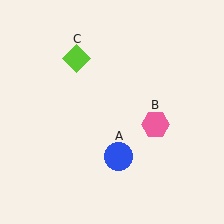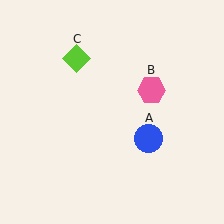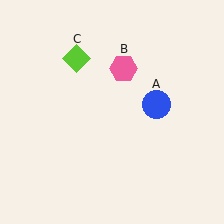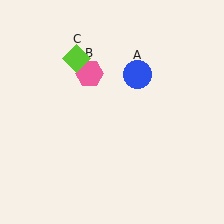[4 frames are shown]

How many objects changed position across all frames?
2 objects changed position: blue circle (object A), pink hexagon (object B).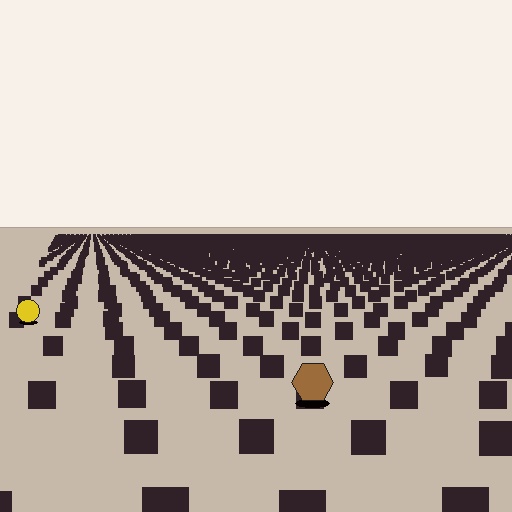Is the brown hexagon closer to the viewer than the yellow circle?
Yes. The brown hexagon is closer — you can tell from the texture gradient: the ground texture is coarser near it.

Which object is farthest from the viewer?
The yellow circle is farthest from the viewer. It appears smaller and the ground texture around it is denser.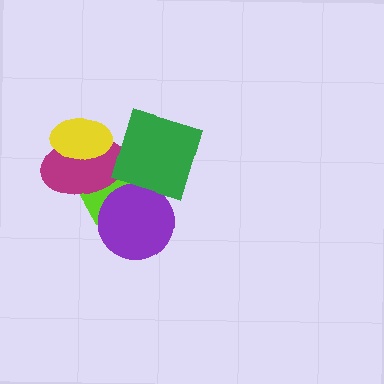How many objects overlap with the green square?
1 object overlaps with the green square.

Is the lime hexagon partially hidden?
Yes, it is partially covered by another shape.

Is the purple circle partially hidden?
No, no other shape covers it.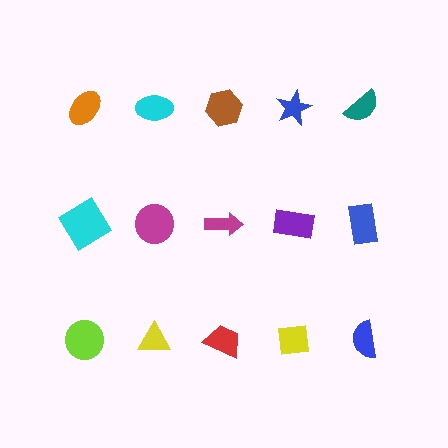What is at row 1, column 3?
A brown hexagon.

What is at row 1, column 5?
A teal semicircle.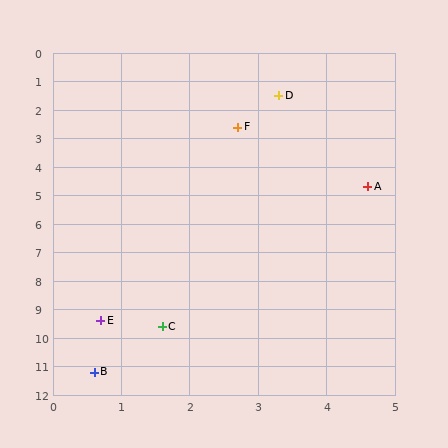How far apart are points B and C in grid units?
Points B and C are about 1.9 grid units apart.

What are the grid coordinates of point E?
Point E is at approximately (0.7, 9.4).